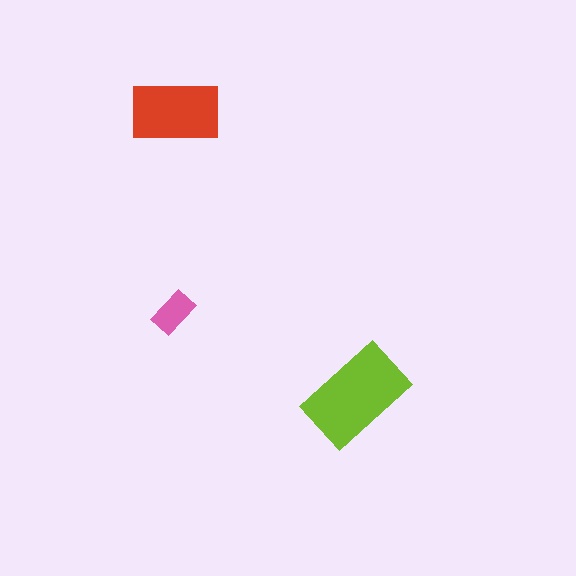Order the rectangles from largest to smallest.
the lime one, the red one, the pink one.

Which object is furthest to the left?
The pink rectangle is leftmost.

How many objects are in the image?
There are 3 objects in the image.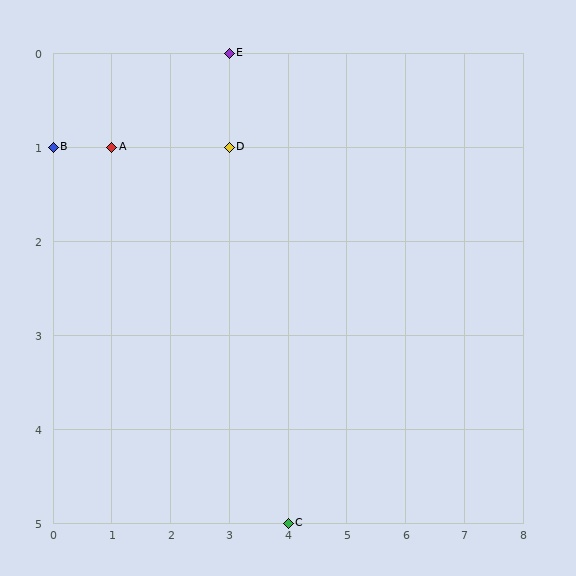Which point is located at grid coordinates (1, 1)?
Point A is at (1, 1).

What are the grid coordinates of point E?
Point E is at grid coordinates (3, 0).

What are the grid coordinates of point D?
Point D is at grid coordinates (3, 1).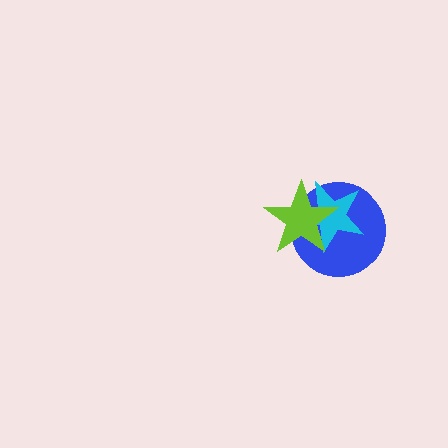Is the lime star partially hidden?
No, no other shape covers it.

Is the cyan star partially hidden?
Yes, it is partially covered by another shape.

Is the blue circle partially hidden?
Yes, it is partially covered by another shape.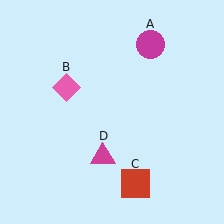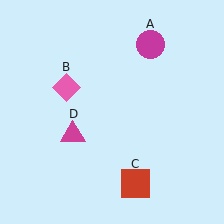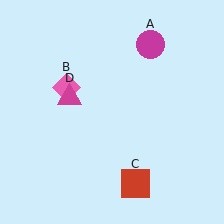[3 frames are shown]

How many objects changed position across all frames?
1 object changed position: magenta triangle (object D).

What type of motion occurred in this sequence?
The magenta triangle (object D) rotated clockwise around the center of the scene.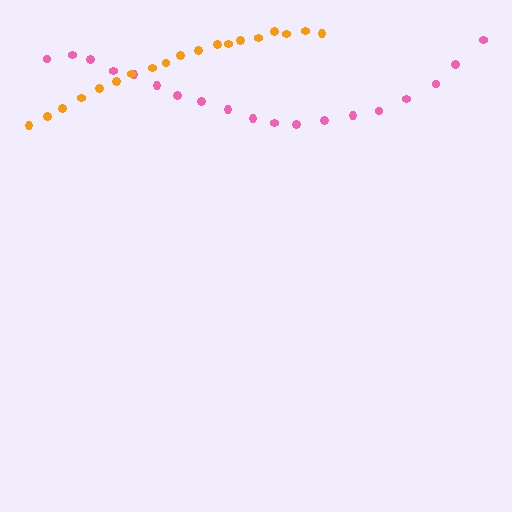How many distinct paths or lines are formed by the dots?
There are 2 distinct paths.